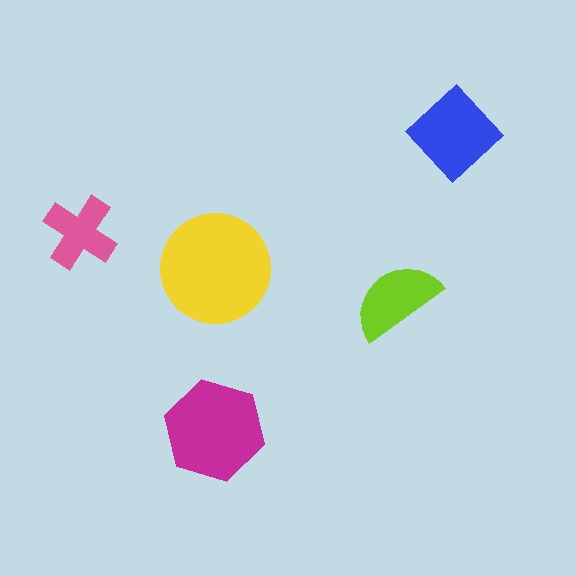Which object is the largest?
The yellow circle.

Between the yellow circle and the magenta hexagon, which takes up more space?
The yellow circle.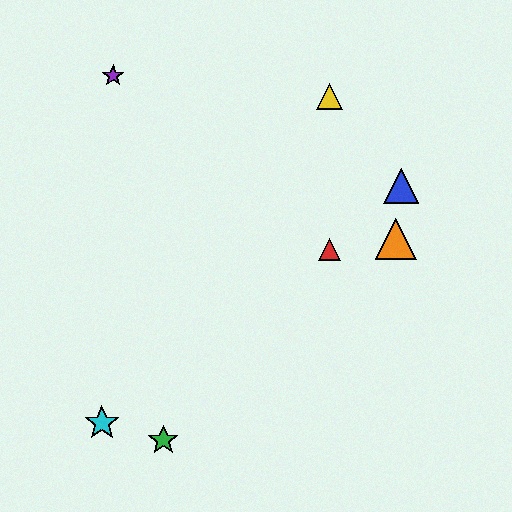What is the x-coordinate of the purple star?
The purple star is at x≈113.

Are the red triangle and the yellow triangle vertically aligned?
Yes, both are at x≈330.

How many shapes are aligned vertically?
2 shapes (the red triangle, the yellow triangle) are aligned vertically.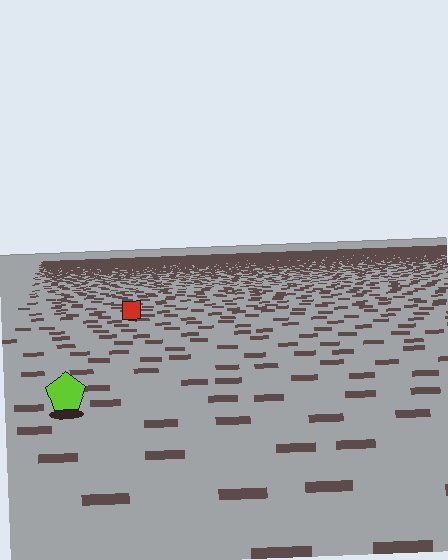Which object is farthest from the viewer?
The red square is farthest from the viewer. It appears smaller and the ground texture around it is denser.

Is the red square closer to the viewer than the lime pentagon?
No. The lime pentagon is closer — you can tell from the texture gradient: the ground texture is coarser near it.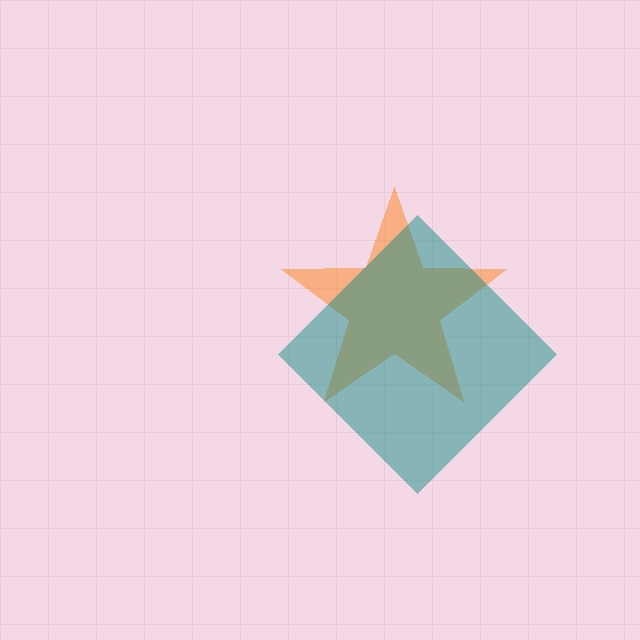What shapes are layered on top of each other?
The layered shapes are: an orange star, a teal diamond.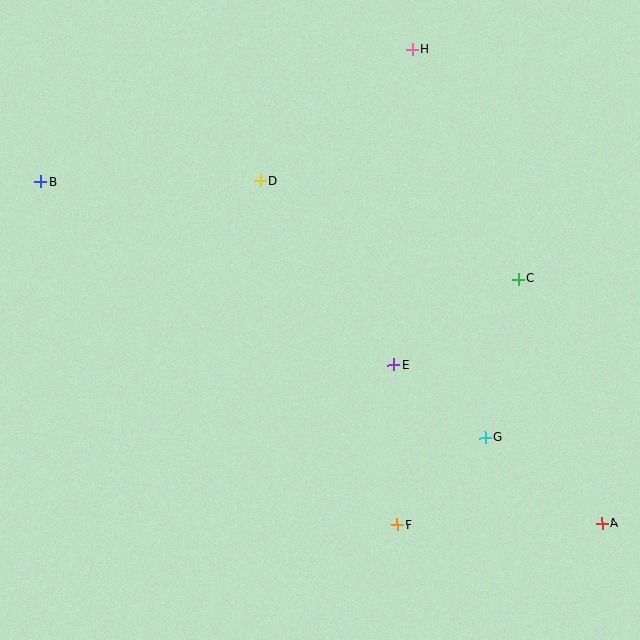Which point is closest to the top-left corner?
Point B is closest to the top-left corner.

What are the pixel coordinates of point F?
Point F is at (397, 525).